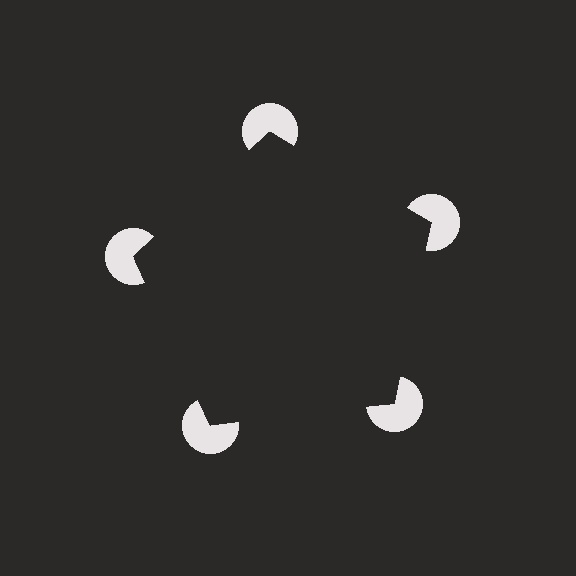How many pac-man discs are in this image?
There are 5 — one at each vertex of the illusory pentagon.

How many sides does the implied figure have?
5 sides.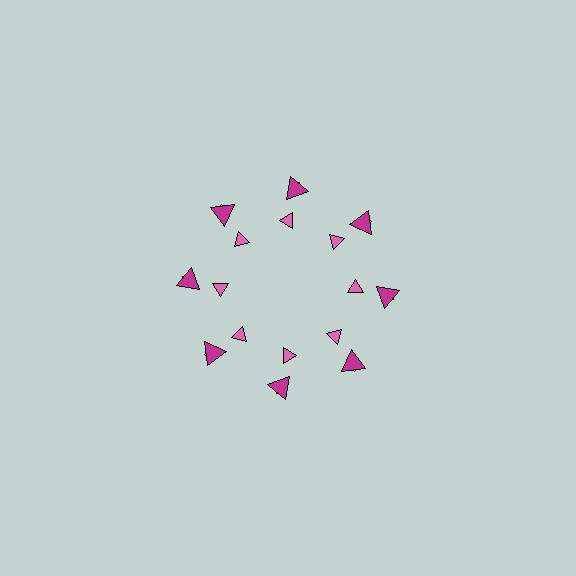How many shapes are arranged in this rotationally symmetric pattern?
There are 24 shapes, arranged in 8 groups of 3.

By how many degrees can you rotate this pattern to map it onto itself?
The pattern maps onto itself every 45 degrees of rotation.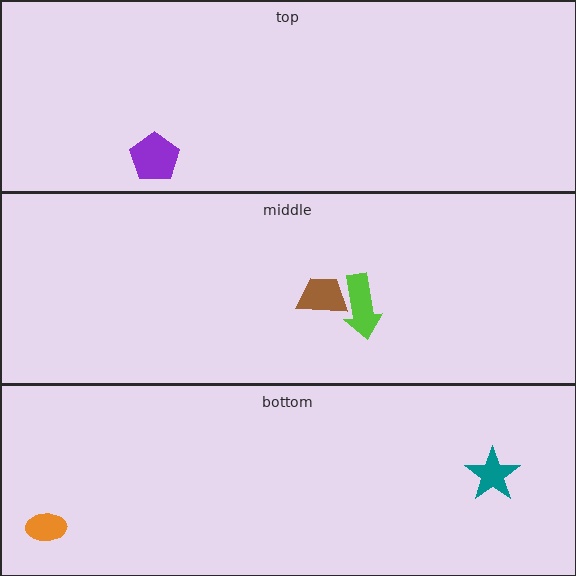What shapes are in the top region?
The purple pentagon.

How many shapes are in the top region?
1.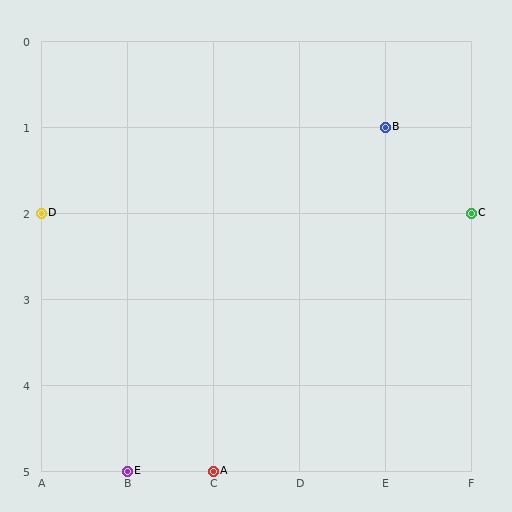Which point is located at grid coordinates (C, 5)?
Point A is at (C, 5).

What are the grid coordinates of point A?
Point A is at grid coordinates (C, 5).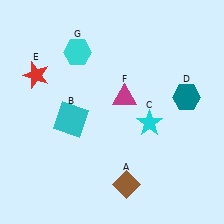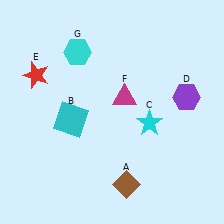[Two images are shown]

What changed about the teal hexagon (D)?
In Image 1, D is teal. In Image 2, it changed to purple.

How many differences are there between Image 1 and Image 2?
There is 1 difference between the two images.